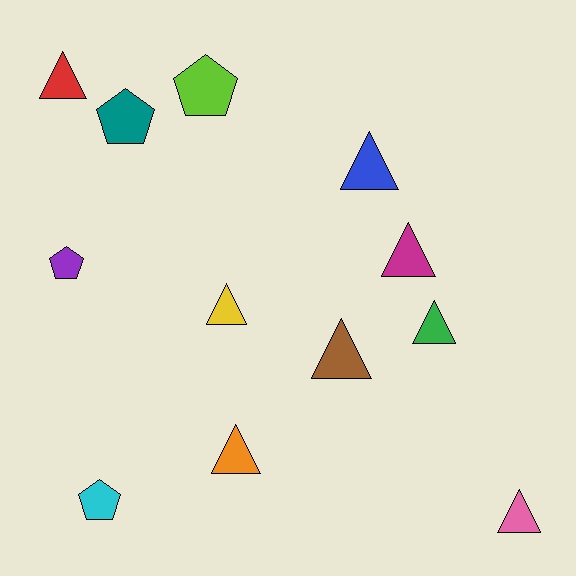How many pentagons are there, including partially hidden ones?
There are 4 pentagons.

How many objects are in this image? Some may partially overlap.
There are 12 objects.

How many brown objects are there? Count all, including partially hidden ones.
There is 1 brown object.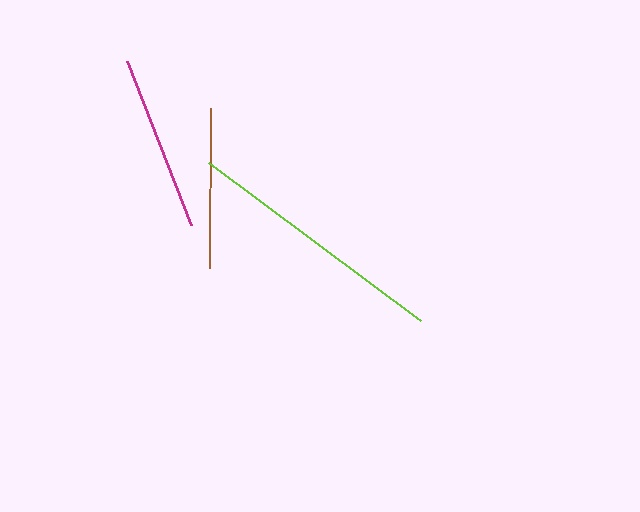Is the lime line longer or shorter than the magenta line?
The lime line is longer than the magenta line.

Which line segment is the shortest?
The brown line is the shortest at approximately 160 pixels.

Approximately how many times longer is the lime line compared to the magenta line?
The lime line is approximately 1.5 times the length of the magenta line.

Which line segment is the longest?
The lime line is the longest at approximately 264 pixels.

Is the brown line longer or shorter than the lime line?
The lime line is longer than the brown line.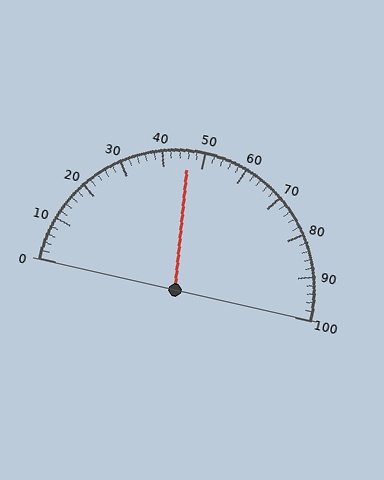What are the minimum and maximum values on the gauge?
The gauge ranges from 0 to 100.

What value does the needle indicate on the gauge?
The needle indicates approximately 46.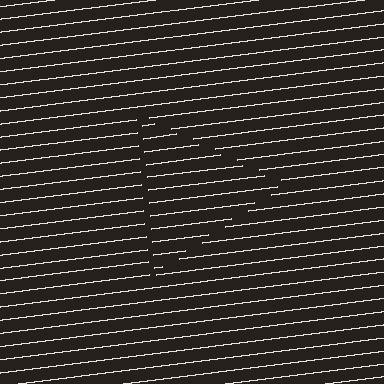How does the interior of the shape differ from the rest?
The interior of the shape contains the same grating, shifted by half a period — the contour is defined by the phase discontinuity where line-ends from the inner and outer gratings abut.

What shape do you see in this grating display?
An illusory triangle. The interior of the shape contains the same grating, shifted by half a period — the contour is defined by the phase discontinuity where line-ends from the inner and outer gratings abut.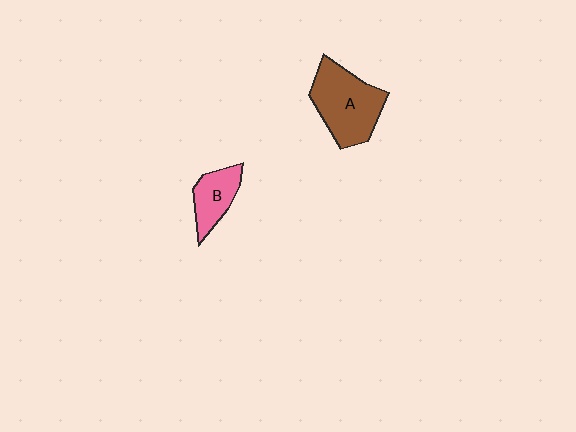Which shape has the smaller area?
Shape B (pink).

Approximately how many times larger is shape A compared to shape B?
Approximately 1.9 times.